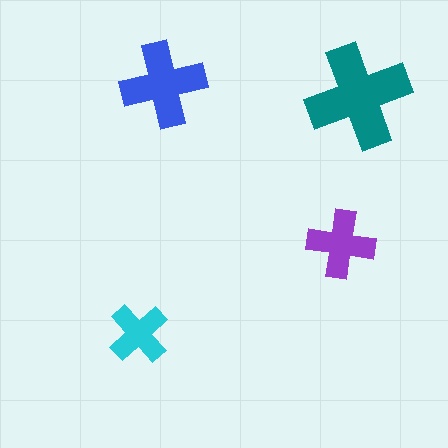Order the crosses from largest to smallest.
the teal one, the blue one, the purple one, the cyan one.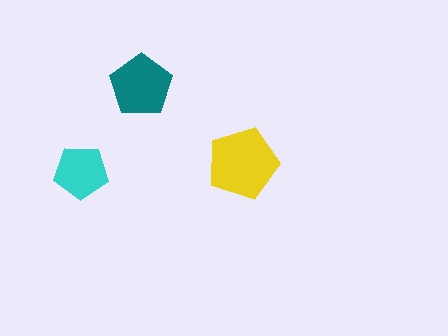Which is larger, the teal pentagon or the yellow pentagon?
The yellow one.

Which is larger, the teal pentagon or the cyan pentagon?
The teal one.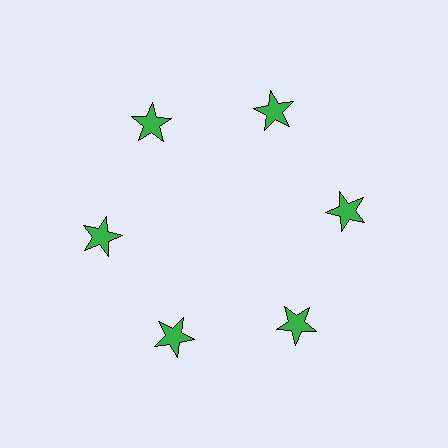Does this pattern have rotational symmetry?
Yes, this pattern has 6-fold rotational symmetry. It looks the same after rotating 60 degrees around the center.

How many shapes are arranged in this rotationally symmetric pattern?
There are 6 shapes, arranged in 6 groups of 1.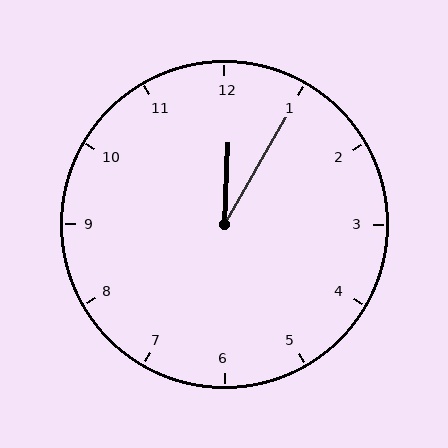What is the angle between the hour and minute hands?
Approximately 28 degrees.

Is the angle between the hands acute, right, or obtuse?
It is acute.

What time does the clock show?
12:05.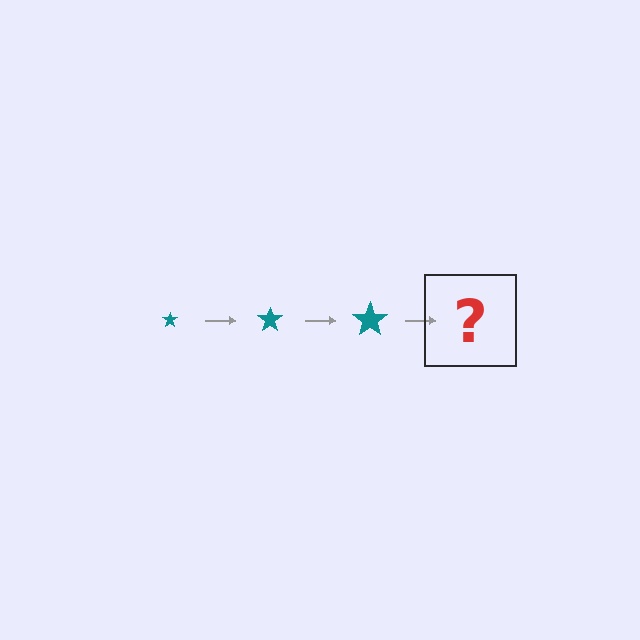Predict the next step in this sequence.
The next step is a teal star, larger than the previous one.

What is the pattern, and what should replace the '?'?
The pattern is that the star gets progressively larger each step. The '?' should be a teal star, larger than the previous one.